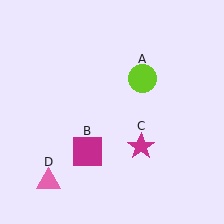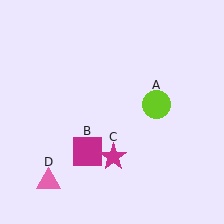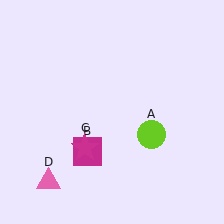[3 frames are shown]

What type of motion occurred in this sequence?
The lime circle (object A), magenta star (object C) rotated clockwise around the center of the scene.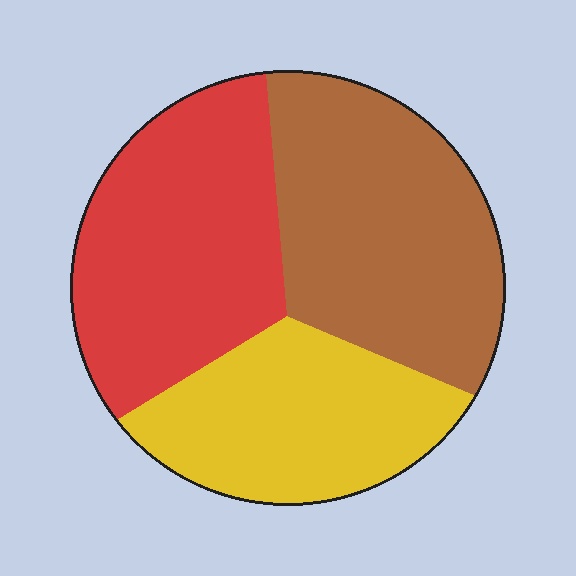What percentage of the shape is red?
Red takes up between a quarter and a half of the shape.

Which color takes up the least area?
Yellow, at roughly 30%.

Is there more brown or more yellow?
Brown.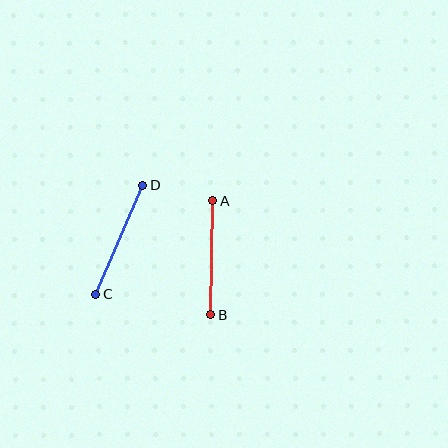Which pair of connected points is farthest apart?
Points C and D are farthest apart.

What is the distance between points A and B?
The distance is approximately 114 pixels.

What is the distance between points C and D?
The distance is approximately 119 pixels.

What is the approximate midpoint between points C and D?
The midpoint is at approximately (119, 240) pixels.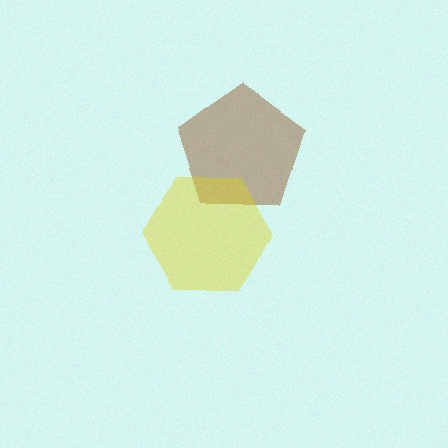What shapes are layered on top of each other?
The layered shapes are: a brown pentagon, a yellow hexagon.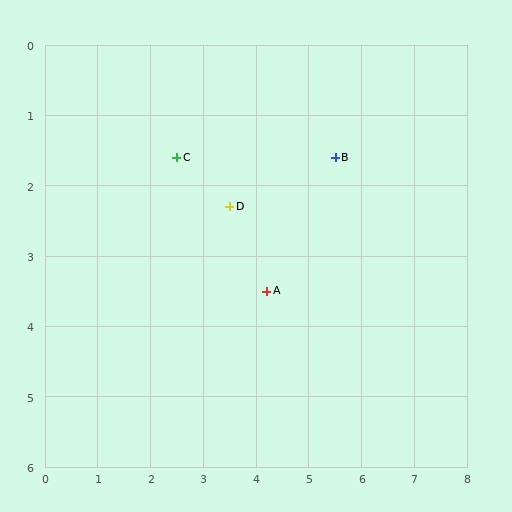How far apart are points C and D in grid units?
Points C and D are about 1.2 grid units apart.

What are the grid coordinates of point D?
Point D is at approximately (3.5, 2.3).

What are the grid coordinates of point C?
Point C is at approximately (2.5, 1.6).